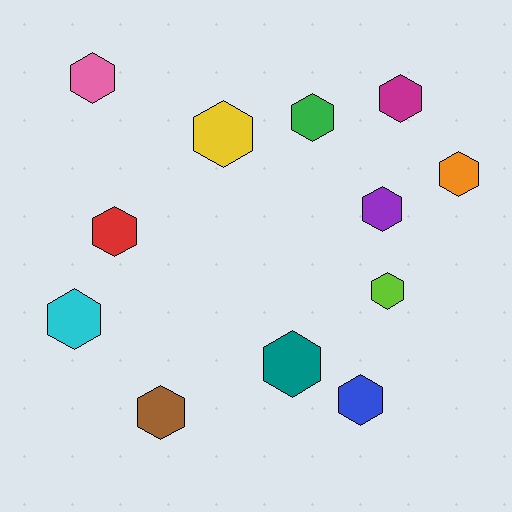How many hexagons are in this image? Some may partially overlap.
There are 12 hexagons.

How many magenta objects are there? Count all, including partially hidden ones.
There is 1 magenta object.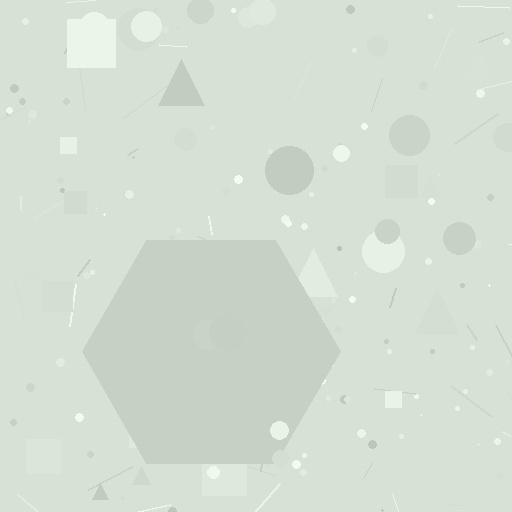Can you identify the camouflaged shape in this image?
The camouflaged shape is a hexagon.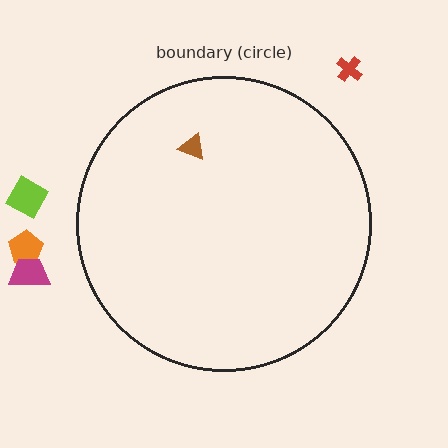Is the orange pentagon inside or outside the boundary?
Outside.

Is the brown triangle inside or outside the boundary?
Inside.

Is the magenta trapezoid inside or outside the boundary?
Outside.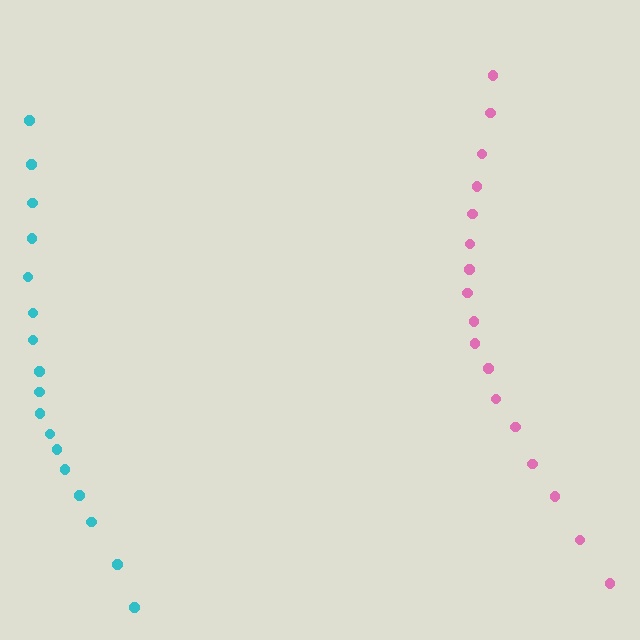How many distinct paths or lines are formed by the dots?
There are 2 distinct paths.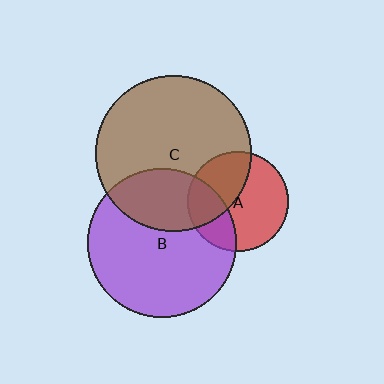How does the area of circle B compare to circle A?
Approximately 2.2 times.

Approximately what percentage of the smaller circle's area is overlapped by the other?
Approximately 30%.